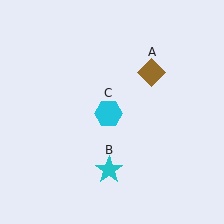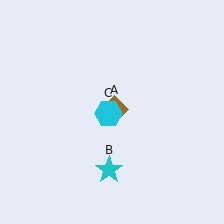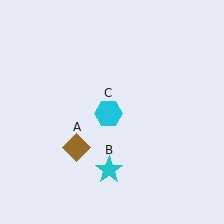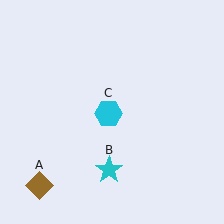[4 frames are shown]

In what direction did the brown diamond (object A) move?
The brown diamond (object A) moved down and to the left.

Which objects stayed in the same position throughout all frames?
Cyan star (object B) and cyan hexagon (object C) remained stationary.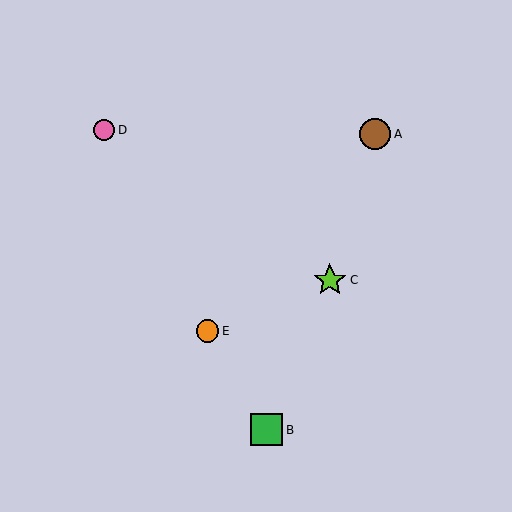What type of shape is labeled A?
Shape A is a brown circle.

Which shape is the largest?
The lime star (labeled C) is the largest.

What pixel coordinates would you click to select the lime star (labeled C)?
Click at (330, 280) to select the lime star C.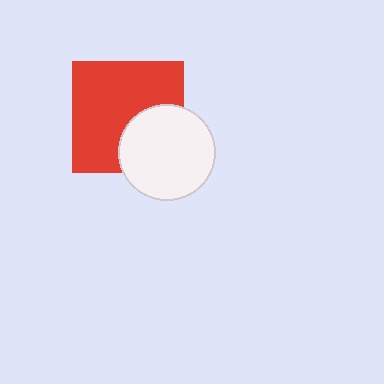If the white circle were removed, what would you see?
You would see the complete red square.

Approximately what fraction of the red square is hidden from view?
Roughly 32% of the red square is hidden behind the white circle.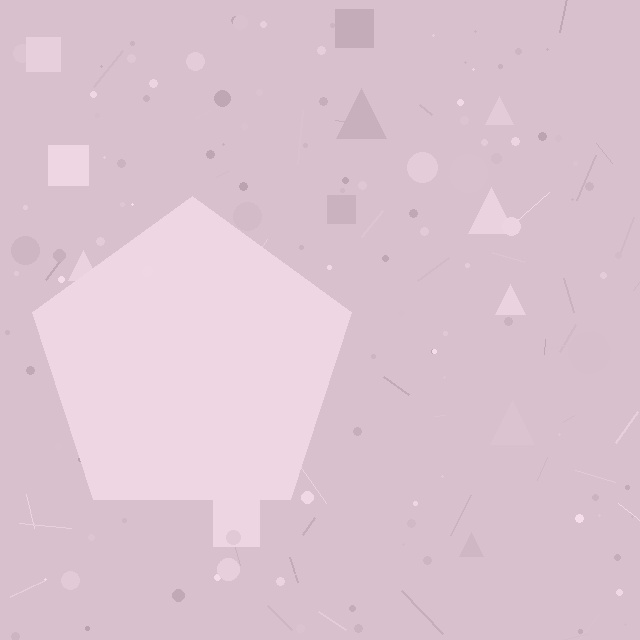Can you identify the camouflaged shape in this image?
The camouflaged shape is a pentagon.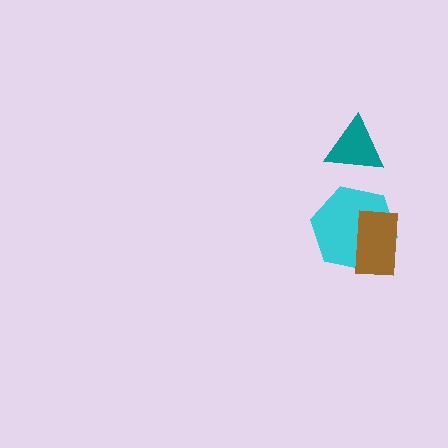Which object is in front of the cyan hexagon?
The brown rectangle is in front of the cyan hexagon.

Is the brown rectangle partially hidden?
No, no other shape covers it.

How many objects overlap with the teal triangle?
0 objects overlap with the teal triangle.